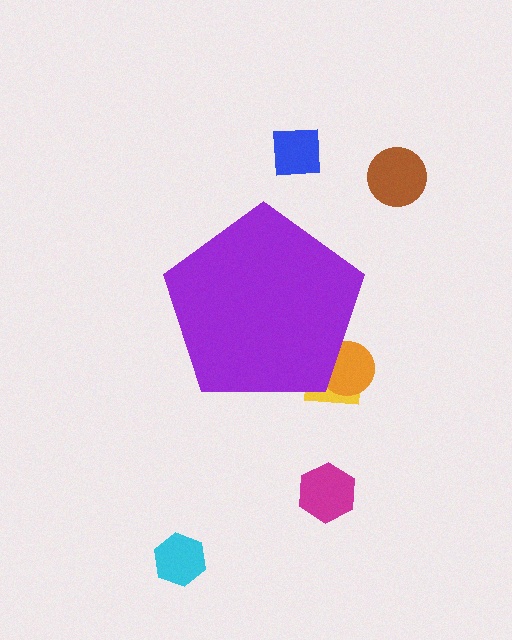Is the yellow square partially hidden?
Yes, the yellow square is partially hidden behind the purple pentagon.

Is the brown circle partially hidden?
No, the brown circle is fully visible.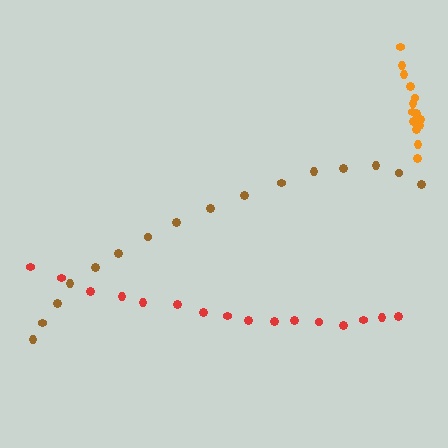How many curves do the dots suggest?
There are 3 distinct paths.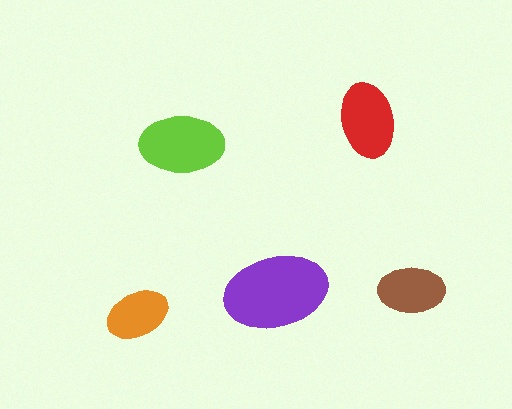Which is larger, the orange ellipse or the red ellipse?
The red one.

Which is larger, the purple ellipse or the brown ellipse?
The purple one.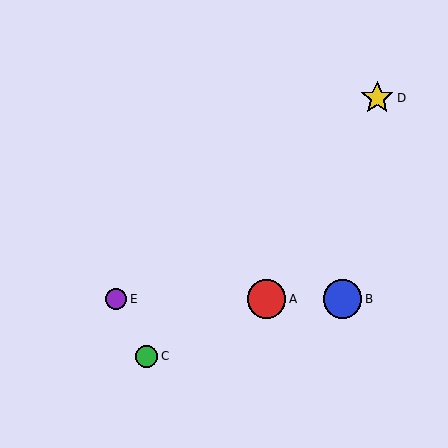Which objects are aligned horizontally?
Objects A, B, E are aligned horizontally.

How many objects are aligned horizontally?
3 objects (A, B, E) are aligned horizontally.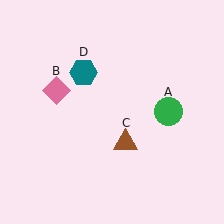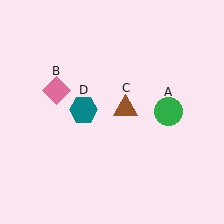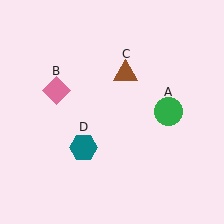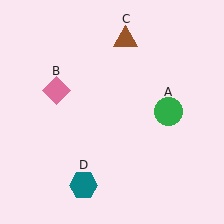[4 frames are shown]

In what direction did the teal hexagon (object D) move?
The teal hexagon (object D) moved down.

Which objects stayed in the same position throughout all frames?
Green circle (object A) and pink diamond (object B) remained stationary.